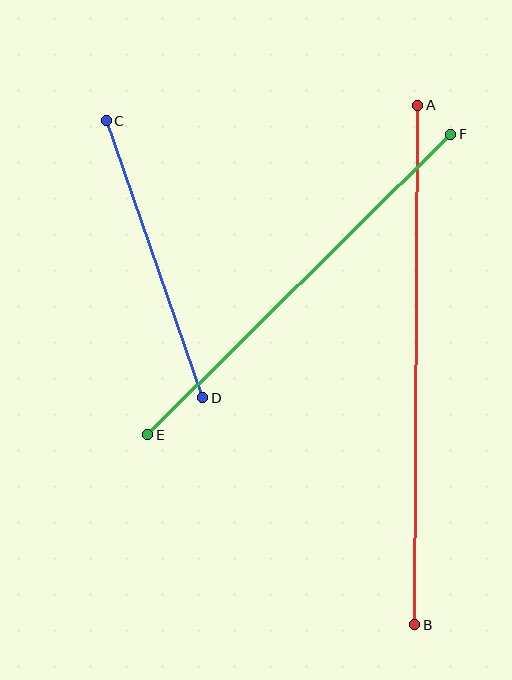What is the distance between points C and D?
The distance is approximately 293 pixels.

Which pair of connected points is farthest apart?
Points A and B are farthest apart.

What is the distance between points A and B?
The distance is approximately 520 pixels.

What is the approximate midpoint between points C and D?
The midpoint is at approximately (155, 259) pixels.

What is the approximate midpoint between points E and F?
The midpoint is at approximately (299, 285) pixels.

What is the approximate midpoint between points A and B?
The midpoint is at approximately (416, 365) pixels.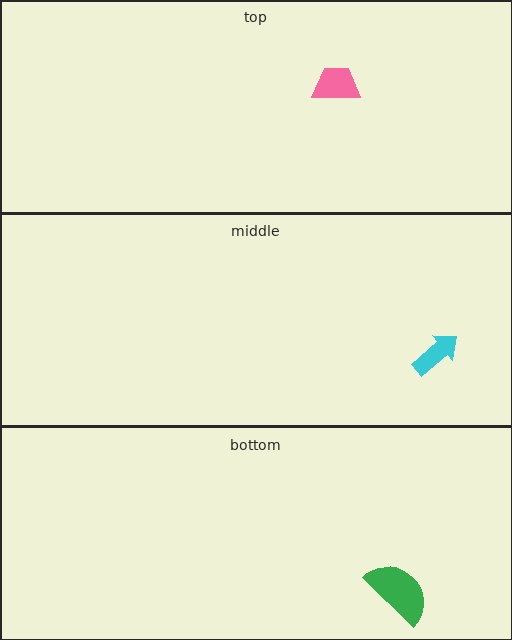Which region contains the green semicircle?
The bottom region.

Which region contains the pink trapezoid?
The top region.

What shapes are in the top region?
The pink trapezoid.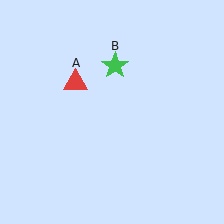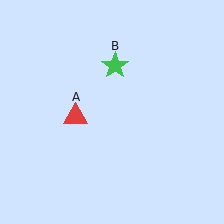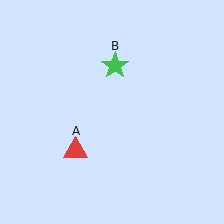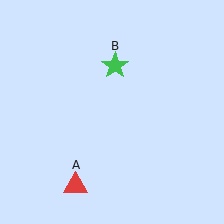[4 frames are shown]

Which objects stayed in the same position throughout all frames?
Green star (object B) remained stationary.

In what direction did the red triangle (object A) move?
The red triangle (object A) moved down.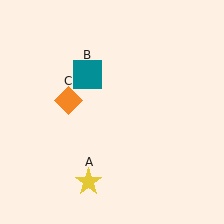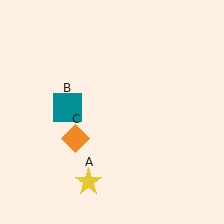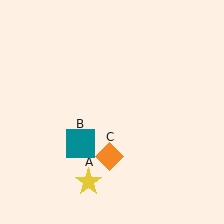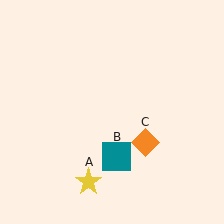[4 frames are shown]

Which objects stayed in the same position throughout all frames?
Yellow star (object A) remained stationary.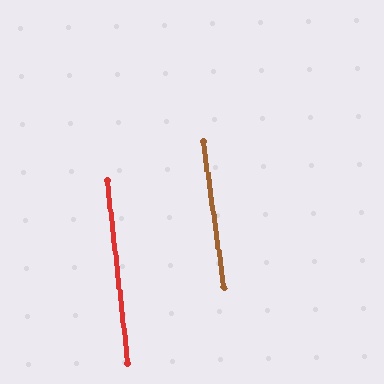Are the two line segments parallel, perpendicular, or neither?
Parallel — their directions differ by only 1.5°.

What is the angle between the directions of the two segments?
Approximately 1 degree.